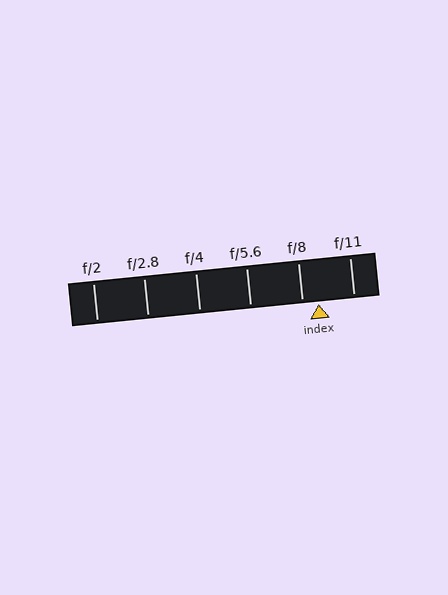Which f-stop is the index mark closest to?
The index mark is closest to f/8.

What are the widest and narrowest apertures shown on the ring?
The widest aperture shown is f/2 and the narrowest is f/11.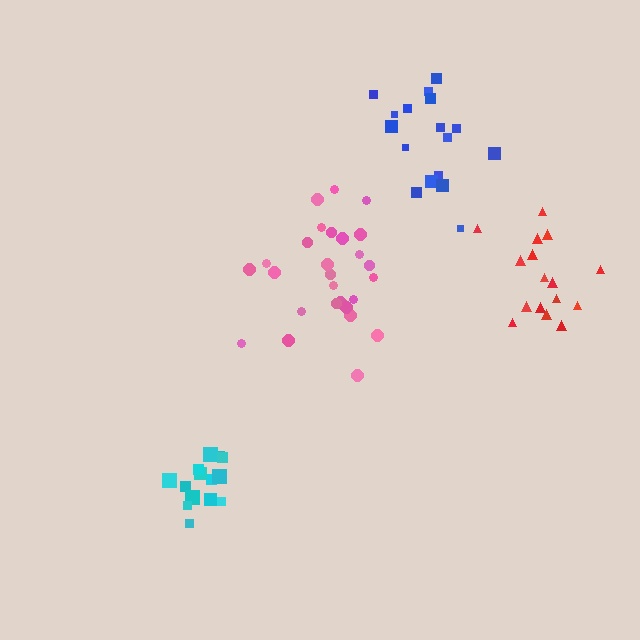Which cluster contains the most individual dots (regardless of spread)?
Pink (27).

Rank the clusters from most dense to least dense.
cyan, pink, blue, red.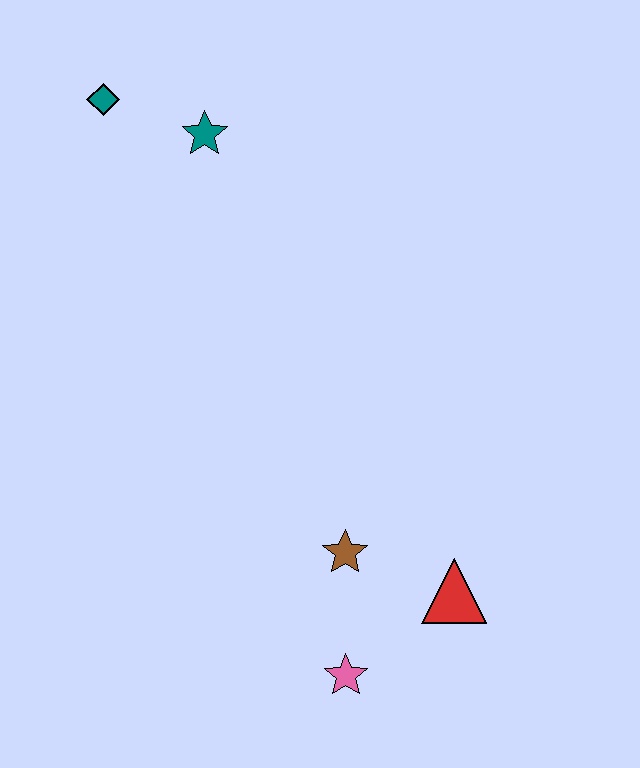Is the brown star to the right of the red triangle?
No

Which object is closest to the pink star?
The brown star is closest to the pink star.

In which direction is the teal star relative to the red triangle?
The teal star is above the red triangle.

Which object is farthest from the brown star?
The teal diamond is farthest from the brown star.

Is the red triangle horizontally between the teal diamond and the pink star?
No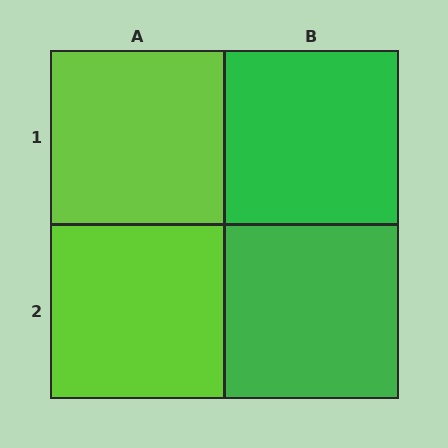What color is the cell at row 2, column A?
Lime.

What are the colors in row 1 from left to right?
Lime, green.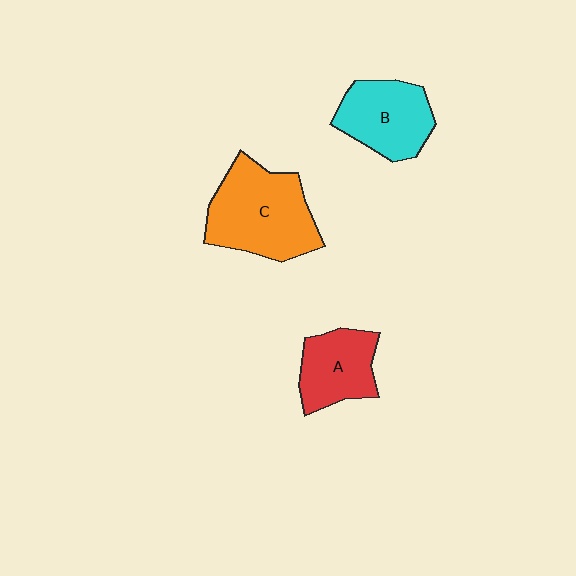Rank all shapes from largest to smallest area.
From largest to smallest: C (orange), B (cyan), A (red).